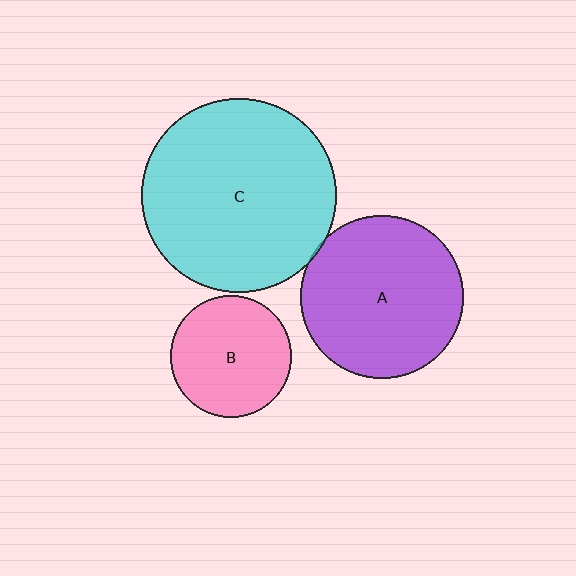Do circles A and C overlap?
Yes.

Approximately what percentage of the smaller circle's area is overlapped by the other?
Approximately 5%.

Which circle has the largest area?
Circle C (cyan).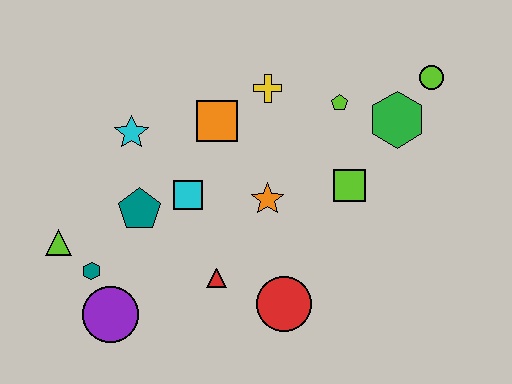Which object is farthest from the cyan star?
The lime circle is farthest from the cyan star.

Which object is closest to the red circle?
The red triangle is closest to the red circle.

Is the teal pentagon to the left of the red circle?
Yes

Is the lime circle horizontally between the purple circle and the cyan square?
No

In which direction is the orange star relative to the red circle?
The orange star is above the red circle.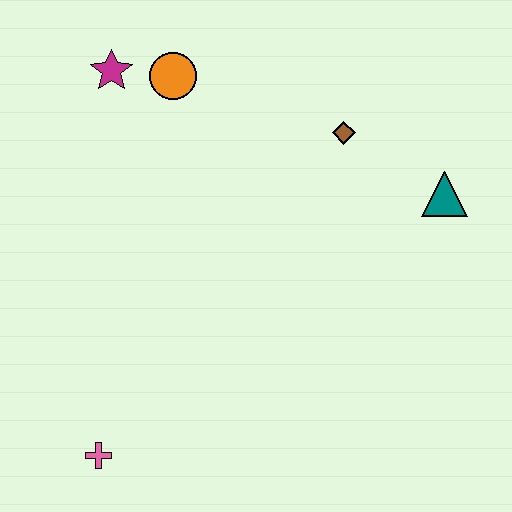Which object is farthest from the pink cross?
The teal triangle is farthest from the pink cross.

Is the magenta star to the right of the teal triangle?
No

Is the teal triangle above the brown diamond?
No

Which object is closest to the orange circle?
The magenta star is closest to the orange circle.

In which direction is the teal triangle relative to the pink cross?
The teal triangle is to the right of the pink cross.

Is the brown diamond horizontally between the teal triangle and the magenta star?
Yes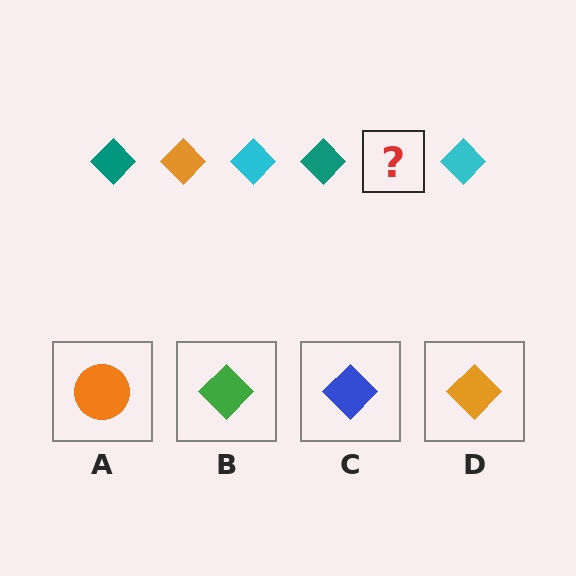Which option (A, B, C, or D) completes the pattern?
D.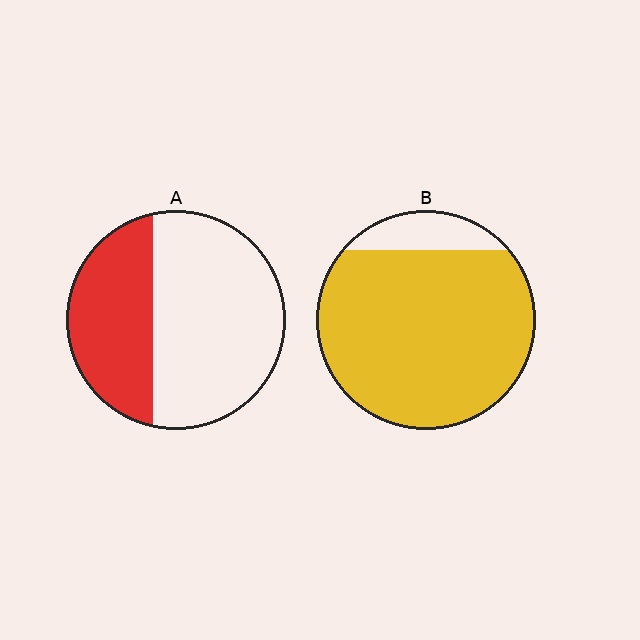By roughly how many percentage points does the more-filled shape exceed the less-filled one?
By roughly 50 percentage points (B over A).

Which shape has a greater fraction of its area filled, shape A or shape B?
Shape B.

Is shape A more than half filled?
No.